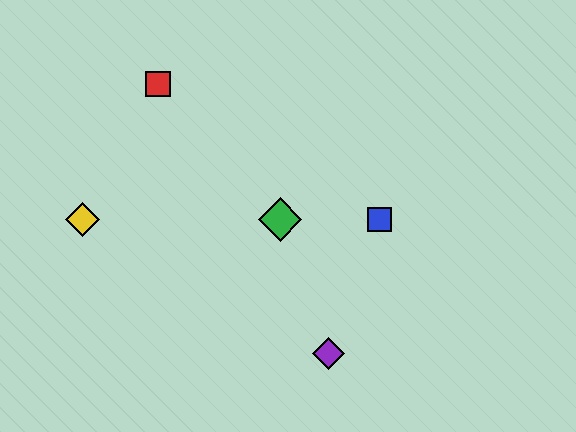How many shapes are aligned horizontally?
3 shapes (the blue square, the green diamond, the yellow diamond) are aligned horizontally.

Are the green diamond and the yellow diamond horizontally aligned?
Yes, both are at y≈219.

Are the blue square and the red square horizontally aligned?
No, the blue square is at y≈219 and the red square is at y≈84.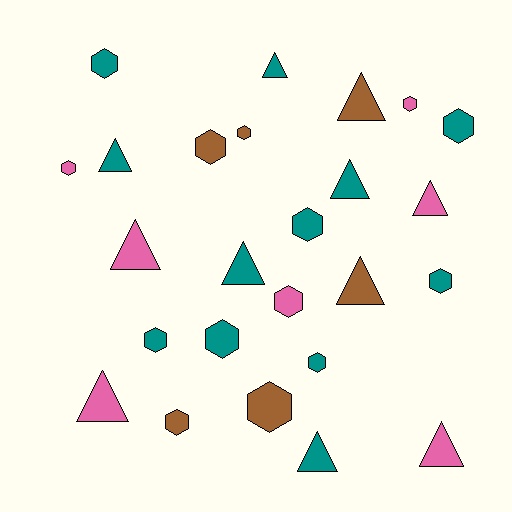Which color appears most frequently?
Teal, with 12 objects.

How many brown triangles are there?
There are 2 brown triangles.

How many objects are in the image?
There are 25 objects.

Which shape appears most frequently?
Hexagon, with 14 objects.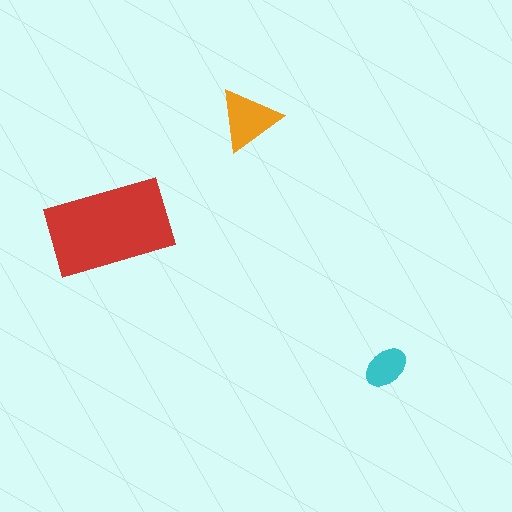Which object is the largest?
The red rectangle.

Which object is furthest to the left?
The red rectangle is leftmost.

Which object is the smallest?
The cyan ellipse.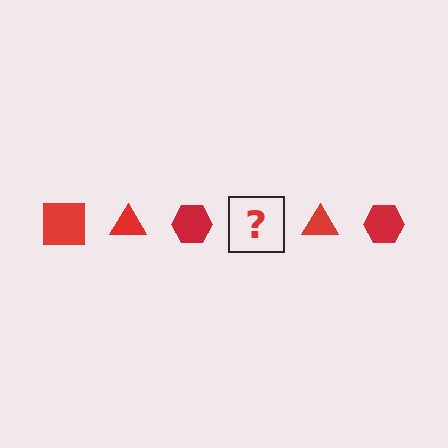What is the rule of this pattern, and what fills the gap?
The rule is that the pattern cycles through square, triangle, hexagon shapes in red. The gap should be filled with a red square.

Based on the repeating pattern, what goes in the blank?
The blank should be a red square.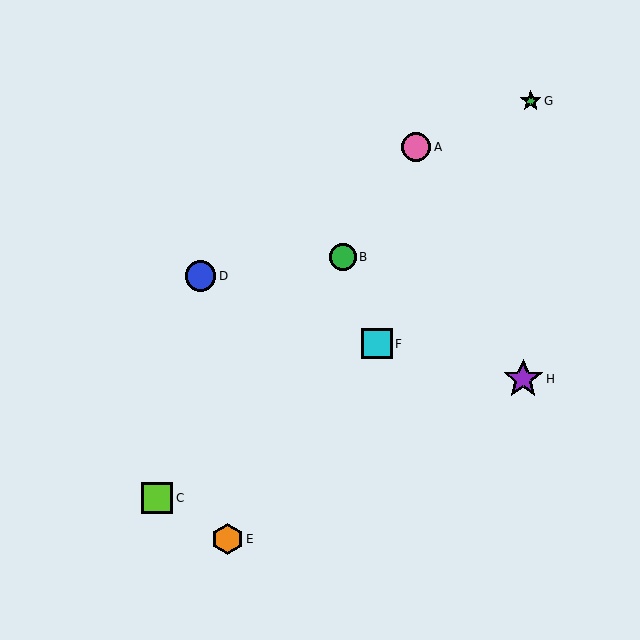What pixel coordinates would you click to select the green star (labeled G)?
Click at (531, 101) to select the green star G.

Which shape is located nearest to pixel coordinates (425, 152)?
The pink circle (labeled A) at (416, 147) is nearest to that location.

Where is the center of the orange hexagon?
The center of the orange hexagon is at (227, 539).